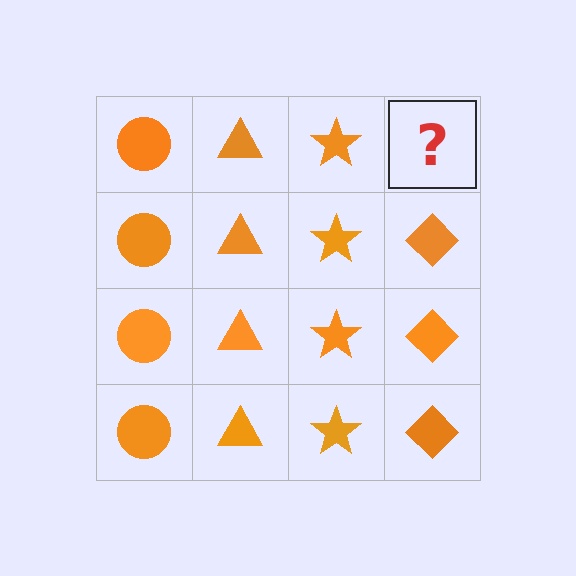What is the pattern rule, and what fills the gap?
The rule is that each column has a consistent shape. The gap should be filled with an orange diamond.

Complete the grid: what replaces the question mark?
The question mark should be replaced with an orange diamond.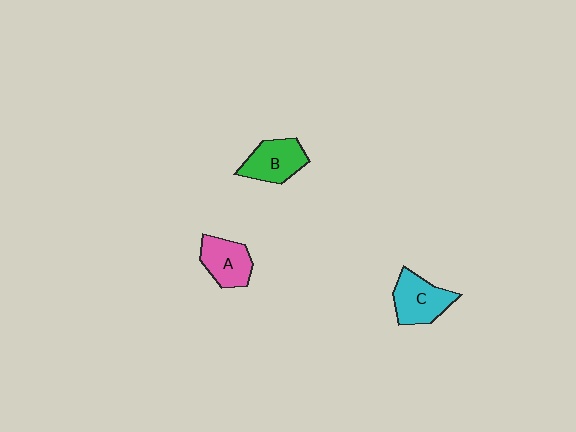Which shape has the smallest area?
Shape A (pink).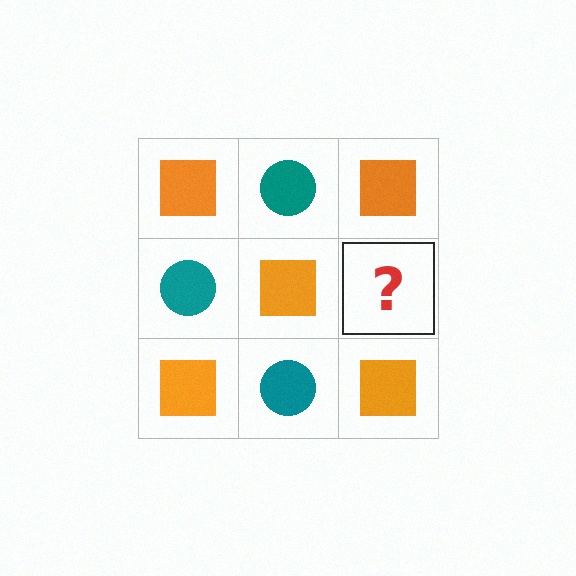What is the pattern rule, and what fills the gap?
The rule is that it alternates orange square and teal circle in a checkerboard pattern. The gap should be filled with a teal circle.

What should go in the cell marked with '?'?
The missing cell should contain a teal circle.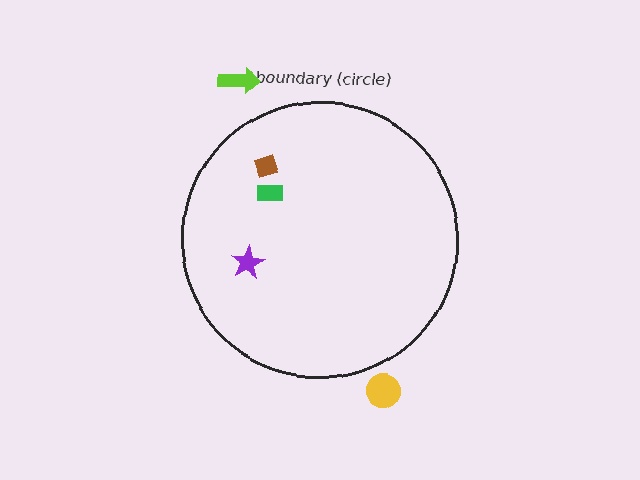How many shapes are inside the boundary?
3 inside, 2 outside.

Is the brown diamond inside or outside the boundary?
Inside.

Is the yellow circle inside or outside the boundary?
Outside.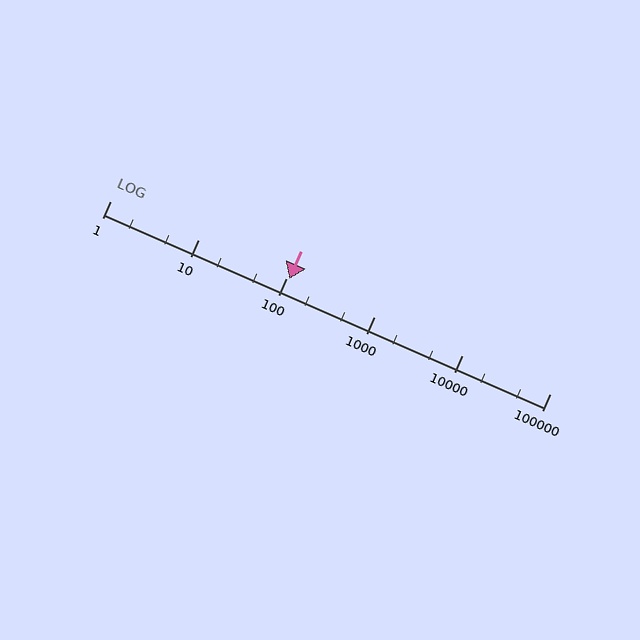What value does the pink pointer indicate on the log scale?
The pointer indicates approximately 110.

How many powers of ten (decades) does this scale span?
The scale spans 5 decades, from 1 to 100000.